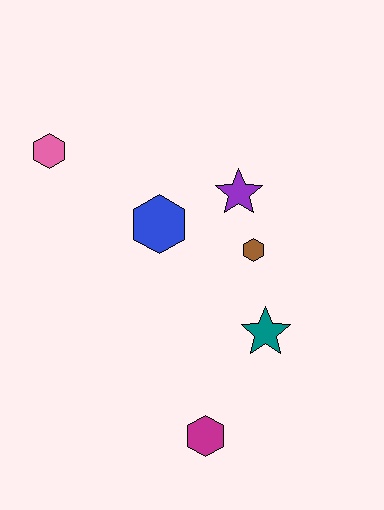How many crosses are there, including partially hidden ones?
There are no crosses.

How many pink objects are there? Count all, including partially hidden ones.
There is 1 pink object.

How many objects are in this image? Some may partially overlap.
There are 6 objects.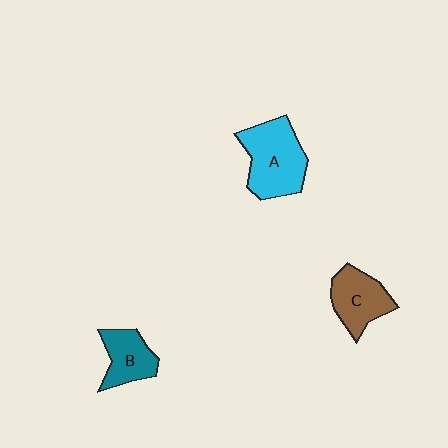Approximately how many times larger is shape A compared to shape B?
Approximately 1.7 times.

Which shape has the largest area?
Shape A (cyan).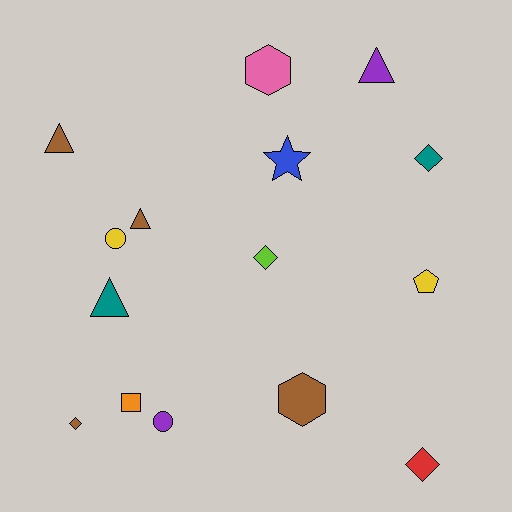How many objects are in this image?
There are 15 objects.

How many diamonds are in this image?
There are 4 diamonds.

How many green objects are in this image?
There are no green objects.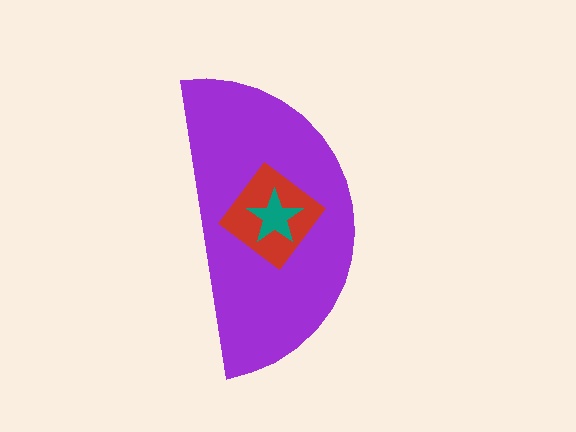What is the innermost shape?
The teal star.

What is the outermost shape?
The purple semicircle.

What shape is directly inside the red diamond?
The teal star.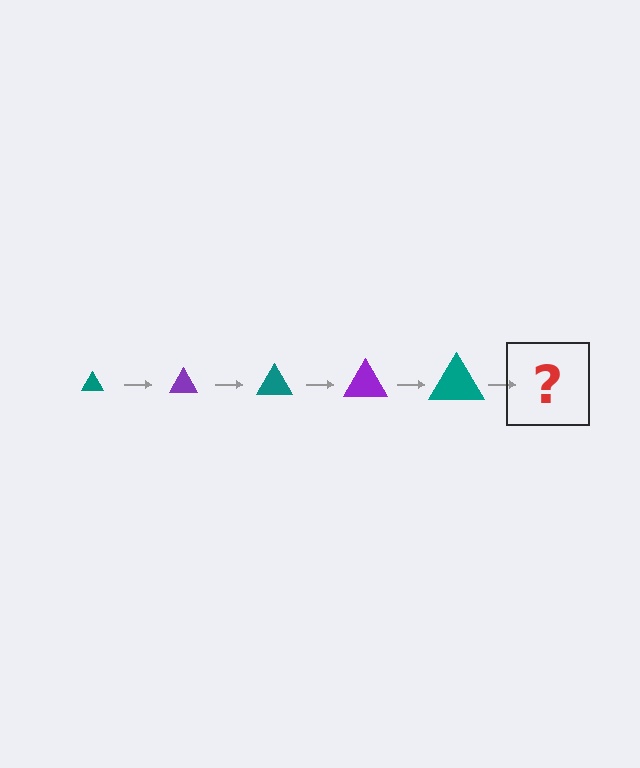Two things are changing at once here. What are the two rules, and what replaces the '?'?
The two rules are that the triangle grows larger each step and the color cycles through teal and purple. The '?' should be a purple triangle, larger than the previous one.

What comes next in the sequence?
The next element should be a purple triangle, larger than the previous one.